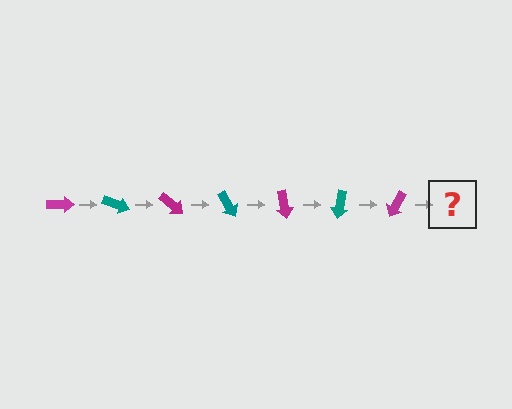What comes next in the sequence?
The next element should be a teal arrow, rotated 140 degrees from the start.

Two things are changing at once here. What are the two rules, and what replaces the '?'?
The two rules are that it rotates 20 degrees each step and the color cycles through magenta and teal. The '?' should be a teal arrow, rotated 140 degrees from the start.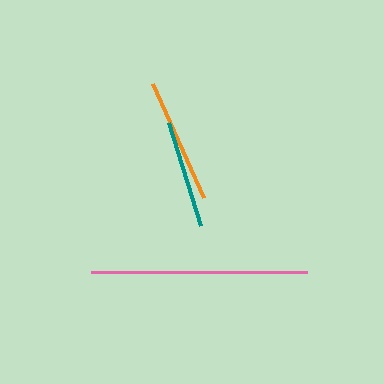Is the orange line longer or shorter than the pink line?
The pink line is longer than the orange line.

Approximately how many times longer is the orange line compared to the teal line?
The orange line is approximately 1.2 times the length of the teal line.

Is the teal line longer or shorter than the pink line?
The pink line is longer than the teal line.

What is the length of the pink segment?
The pink segment is approximately 216 pixels long.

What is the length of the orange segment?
The orange segment is approximately 125 pixels long.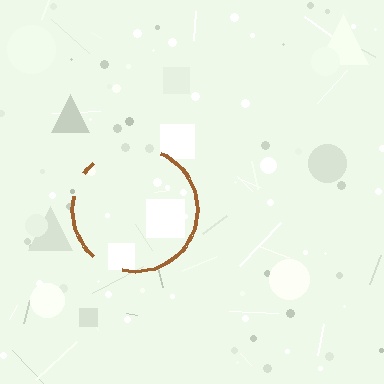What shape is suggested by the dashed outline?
The dashed outline suggests a circle.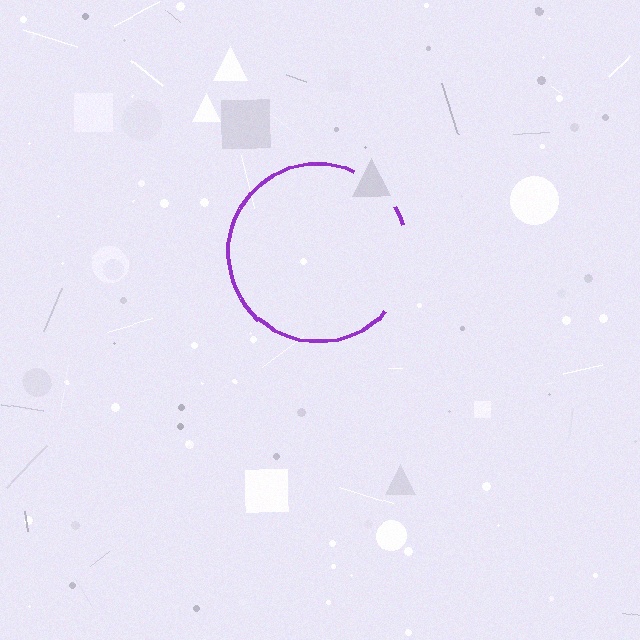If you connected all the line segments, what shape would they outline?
They would outline a circle.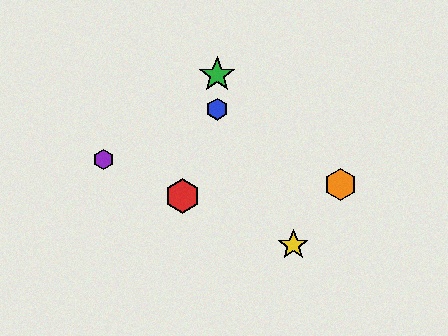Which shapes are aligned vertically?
The blue hexagon, the green star are aligned vertically.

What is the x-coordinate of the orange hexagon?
The orange hexagon is at x≈341.